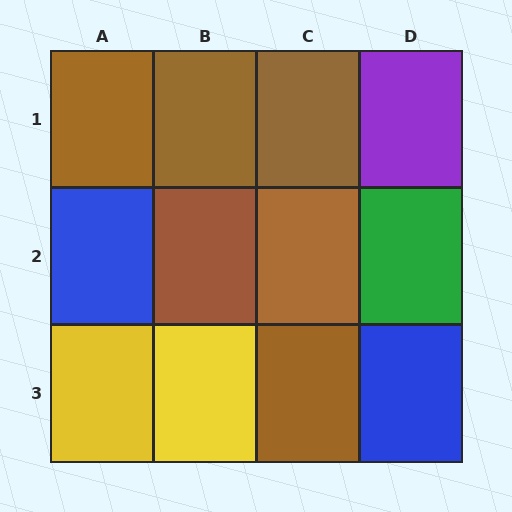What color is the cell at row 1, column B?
Brown.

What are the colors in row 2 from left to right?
Blue, brown, brown, green.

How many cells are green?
1 cell is green.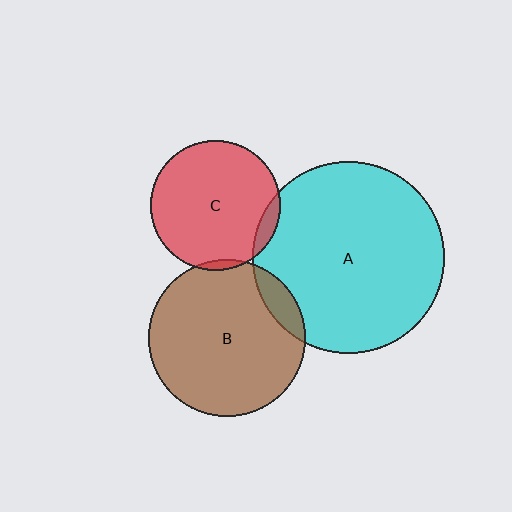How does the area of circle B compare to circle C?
Approximately 1.5 times.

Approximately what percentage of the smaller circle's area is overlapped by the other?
Approximately 5%.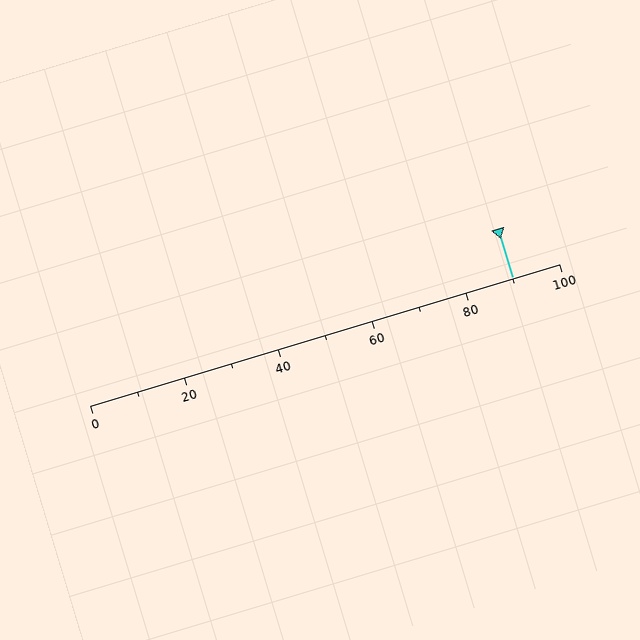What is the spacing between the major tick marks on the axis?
The major ticks are spaced 20 apart.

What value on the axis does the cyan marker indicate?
The marker indicates approximately 90.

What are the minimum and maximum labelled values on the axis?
The axis runs from 0 to 100.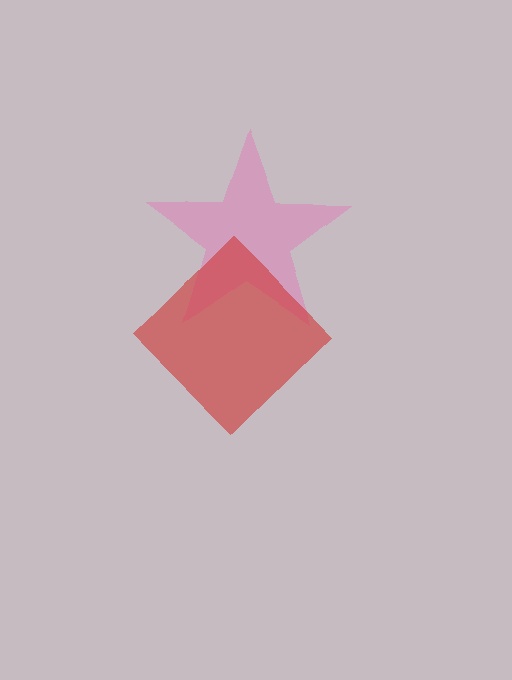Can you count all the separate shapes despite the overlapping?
Yes, there are 2 separate shapes.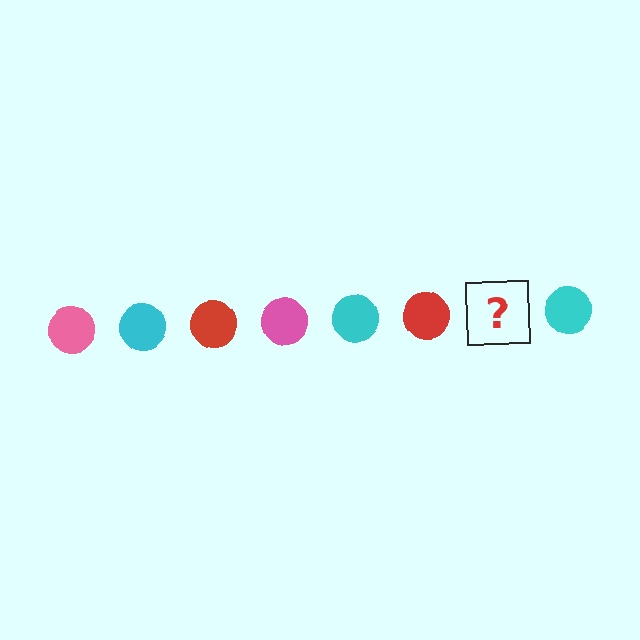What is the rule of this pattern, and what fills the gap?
The rule is that the pattern cycles through pink, cyan, red circles. The gap should be filled with a pink circle.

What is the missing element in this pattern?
The missing element is a pink circle.